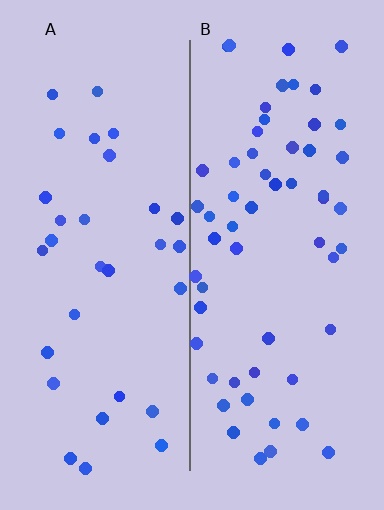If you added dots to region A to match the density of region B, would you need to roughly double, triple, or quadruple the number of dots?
Approximately double.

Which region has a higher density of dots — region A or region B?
B (the right).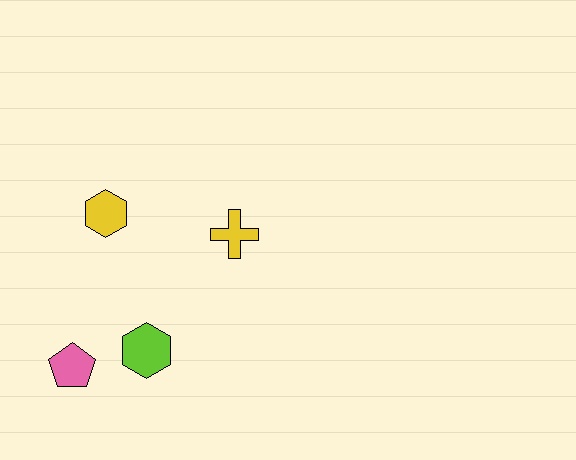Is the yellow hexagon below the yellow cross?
No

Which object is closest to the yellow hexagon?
The yellow cross is closest to the yellow hexagon.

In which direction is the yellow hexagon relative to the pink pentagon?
The yellow hexagon is above the pink pentagon.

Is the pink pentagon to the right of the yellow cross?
No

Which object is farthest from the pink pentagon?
The yellow cross is farthest from the pink pentagon.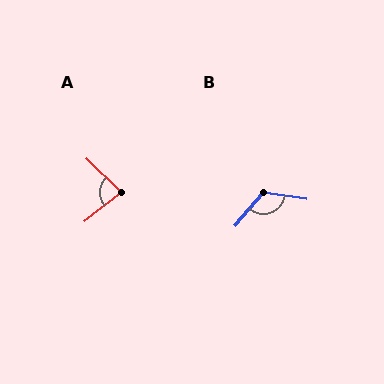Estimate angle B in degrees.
Approximately 123 degrees.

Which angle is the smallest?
A, at approximately 82 degrees.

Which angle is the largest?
B, at approximately 123 degrees.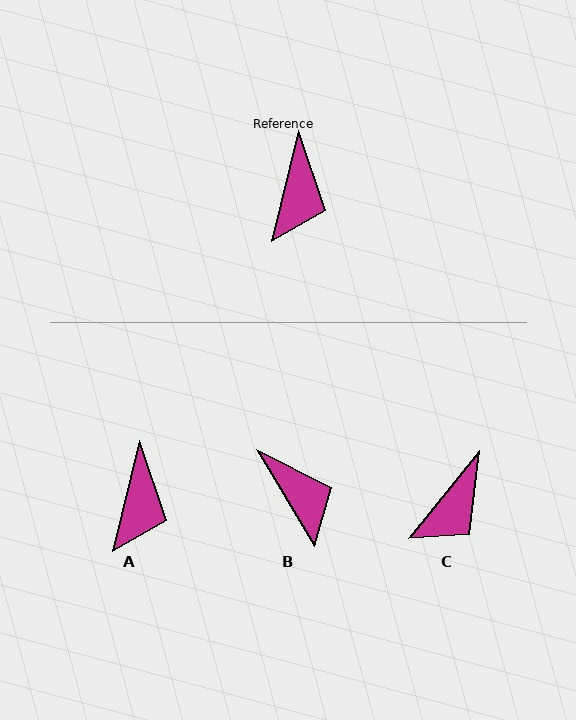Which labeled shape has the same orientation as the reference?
A.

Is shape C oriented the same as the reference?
No, it is off by about 26 degrees.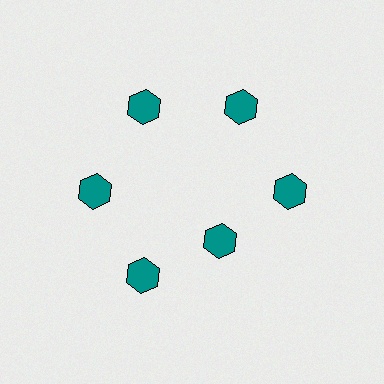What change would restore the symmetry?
The symmetry would be restored by moving it outward, back onto the ring so that all 6 hexagons sit at equal angles and equal distance from the center.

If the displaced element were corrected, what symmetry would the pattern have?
It would have 6-fold rotational symmetry — the pattern would map onto itself every 60 degrees.